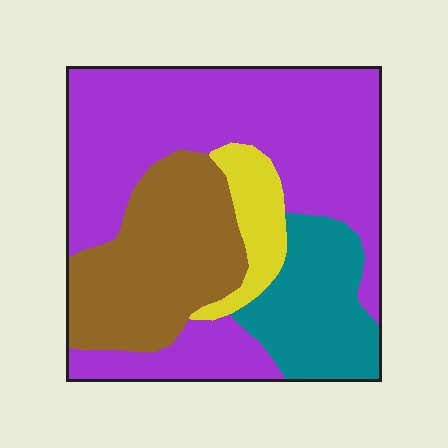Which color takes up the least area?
Yellow, at roughly 10%.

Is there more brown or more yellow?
Brown.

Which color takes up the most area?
Purple, at roughly 50%.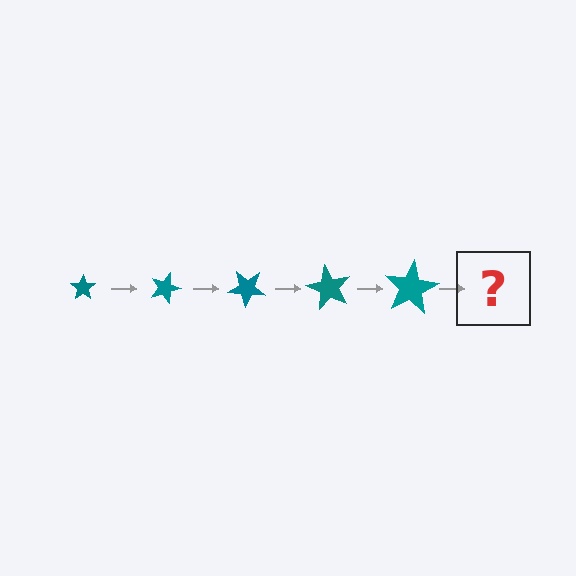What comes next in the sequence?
The next element should be a star, larger than the previous one and rotated 100 degrees from the start.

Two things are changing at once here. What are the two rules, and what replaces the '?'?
The two rules are that the star grows larger each step and it rotates 20 degrees each step. The '?' should be a star, larger than the previous one and rotated 100 degrees from the start.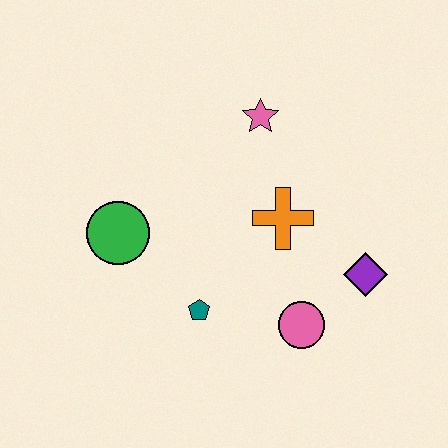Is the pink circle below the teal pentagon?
Yes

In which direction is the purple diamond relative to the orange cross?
The purple diamond is to the right of the orange cross.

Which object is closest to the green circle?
The teal pentagon is closest to the green circle.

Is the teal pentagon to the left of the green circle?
No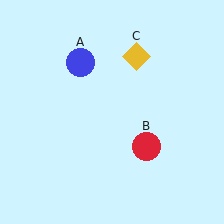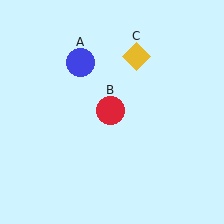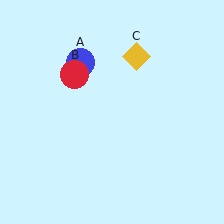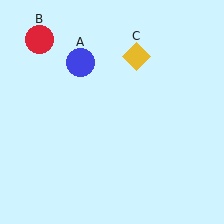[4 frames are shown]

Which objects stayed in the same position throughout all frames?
Blue circle (object A) and yellow diamond (object C) remained stationary.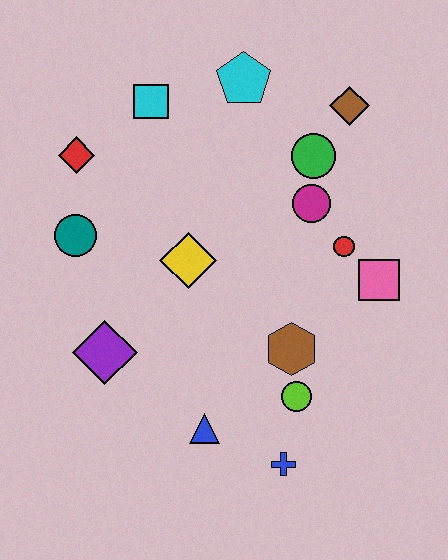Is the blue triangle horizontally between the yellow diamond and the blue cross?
Yes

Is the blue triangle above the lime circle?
No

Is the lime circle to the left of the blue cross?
No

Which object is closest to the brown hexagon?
The lime circle is closest to the brown hexagon.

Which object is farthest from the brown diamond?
The blue cross is farthest from the brown diamond.